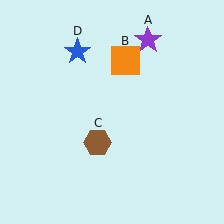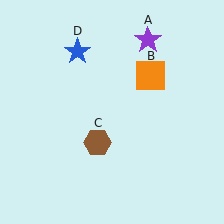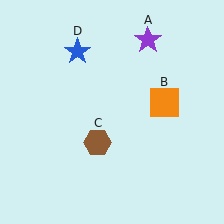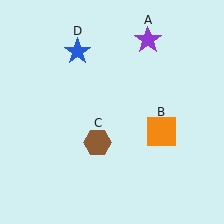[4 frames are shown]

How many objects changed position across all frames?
1 object changed position: orange square (object B).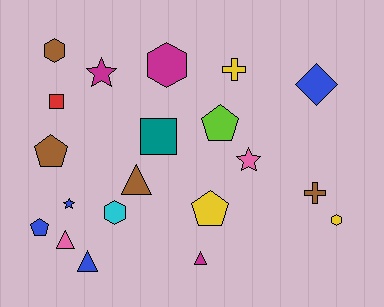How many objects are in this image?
There are 20 objects.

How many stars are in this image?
There are 3 stars.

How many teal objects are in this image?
There is 1 teal object.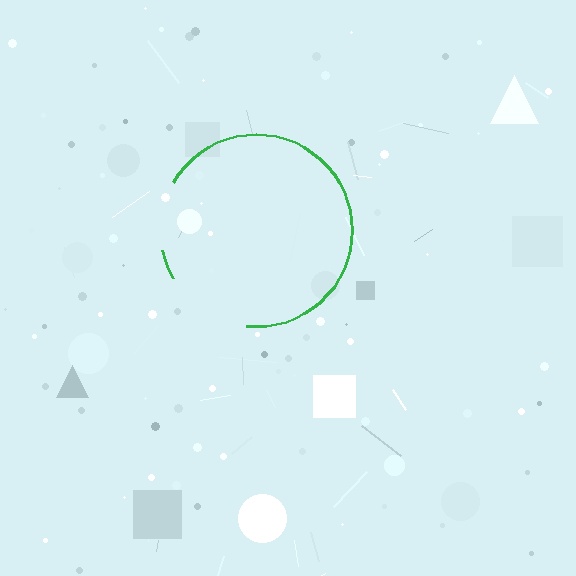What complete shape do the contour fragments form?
The contour fragments form a circle.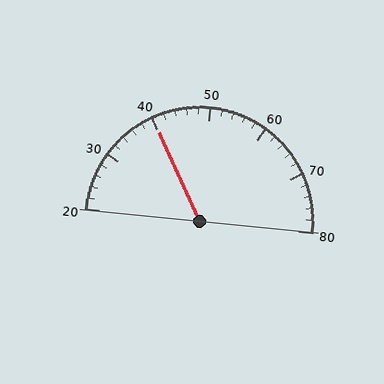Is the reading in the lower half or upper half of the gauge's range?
The reading is in the lower half of the range (20 to 80).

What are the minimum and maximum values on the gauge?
The gauge ranges from 20 to 80.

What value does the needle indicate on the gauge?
The needle indicates approximately 40.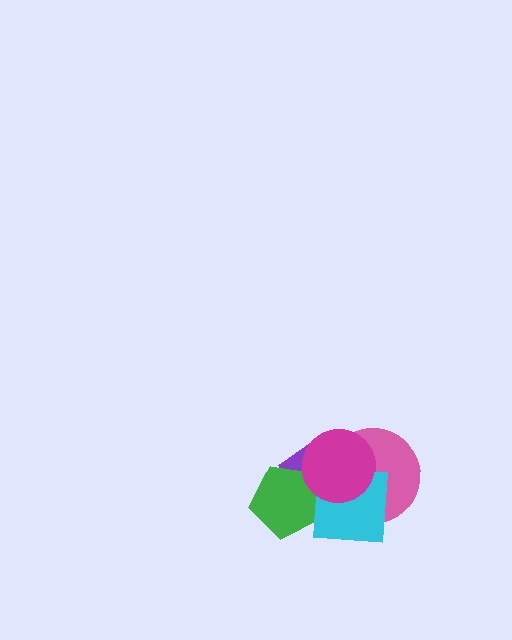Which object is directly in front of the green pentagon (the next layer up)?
The cyan square is directly in front of the green pentagon.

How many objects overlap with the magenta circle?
4 objects overlap with the magenta circle.